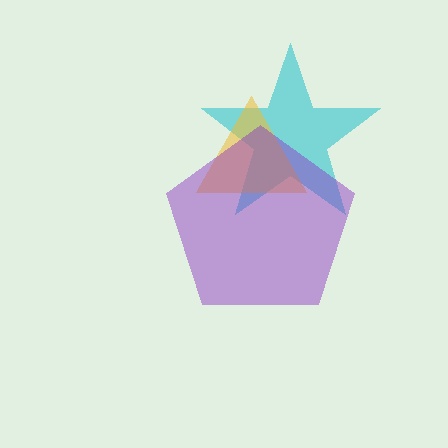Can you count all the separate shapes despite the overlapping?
Yes, there are 3 separate shapes.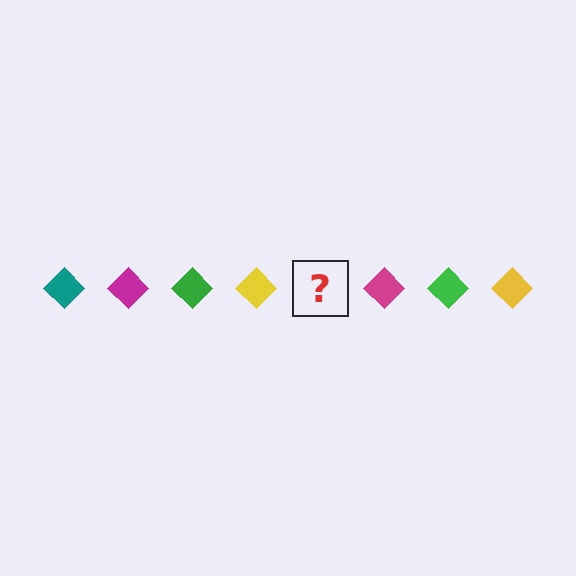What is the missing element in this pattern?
The missing element is a teal diamond.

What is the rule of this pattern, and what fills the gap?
The rule is that the pattern cycles through teal, magenta, green, yellow diamonds. The gap should be filled with a teal diamond.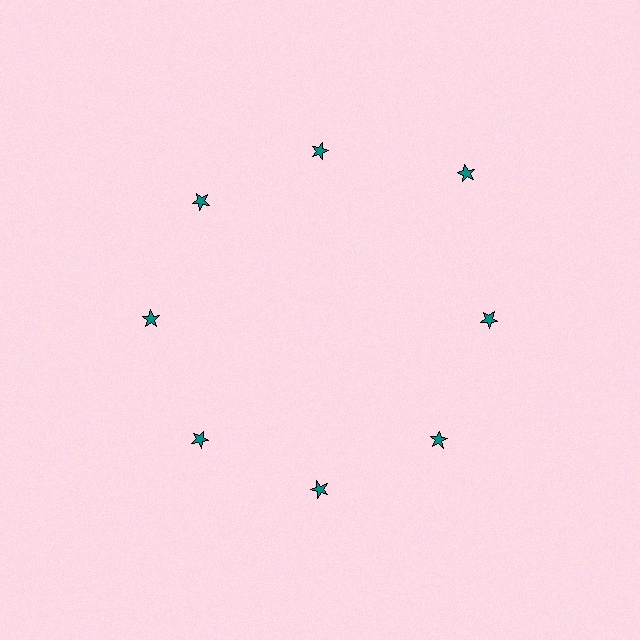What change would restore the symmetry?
The symmetry would be restored by moving it inward, back onto the ring so that all 8 stars sit at equal angles and equal distance from the center.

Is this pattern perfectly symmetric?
No. The 8 teal stars are arranged in a ring, but one element near the 2 o'clock position is pushed outward from the center, breaking the 8-fold rotational symmetry.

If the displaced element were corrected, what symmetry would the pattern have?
It would have 8-fold rotational symmetry — the pattern would map onto itself every 45 degrees.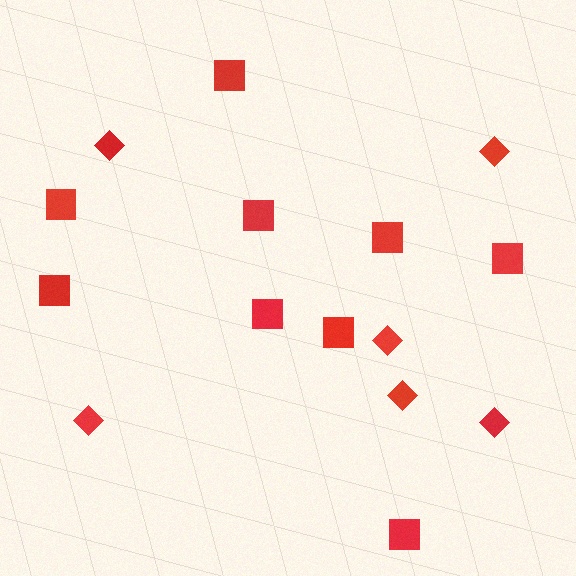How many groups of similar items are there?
There are 2 groups: one group of squares (9) and one group of diamonds (6).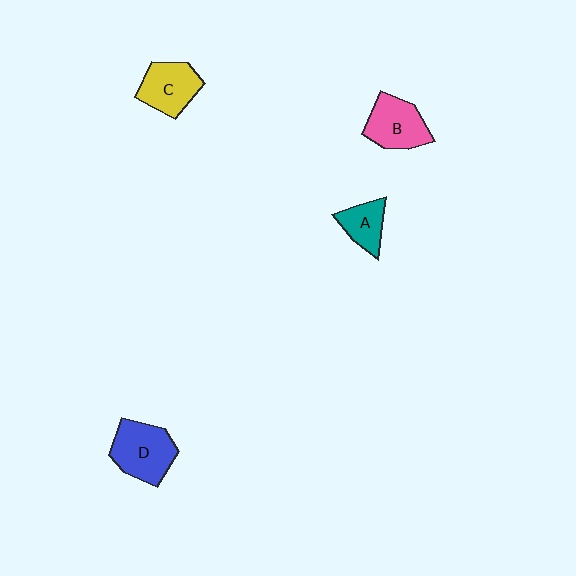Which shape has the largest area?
Shape D (blue).